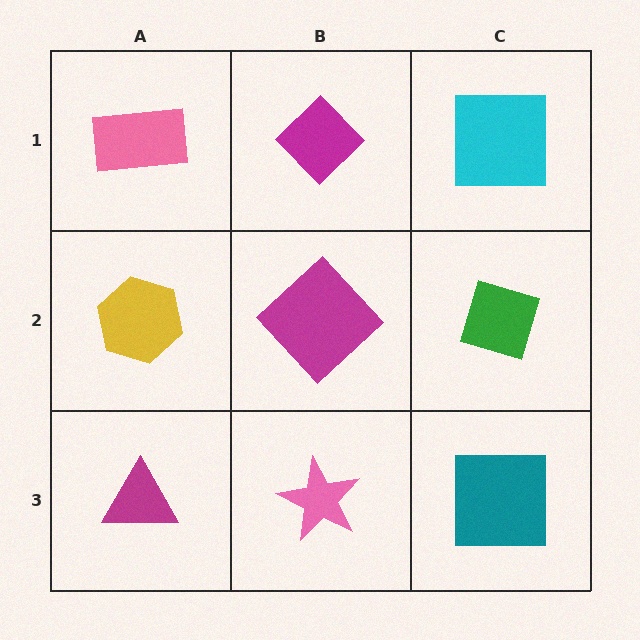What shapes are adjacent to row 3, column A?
A yellow hexagon (row 2, column A), a pink star (row 3, column B).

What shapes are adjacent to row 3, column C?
A green diamond (row 2, column C), a pink star (row 3, column B).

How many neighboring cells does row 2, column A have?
3.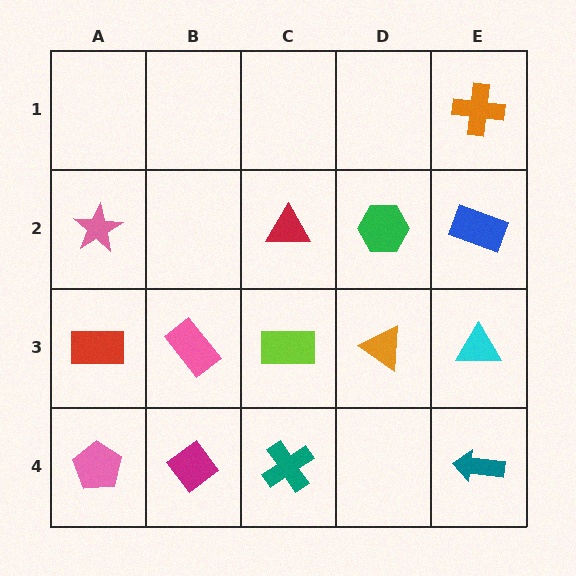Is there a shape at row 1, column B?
No, that cell is empty.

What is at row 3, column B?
A pink rectangle.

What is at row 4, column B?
A magenta diamond.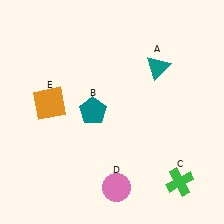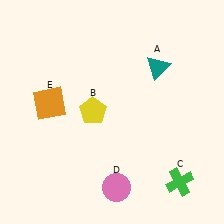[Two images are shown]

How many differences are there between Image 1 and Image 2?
There is 1 difference between the two images.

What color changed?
The pentagon (B) changed from teal in Image 1 to yellow in Image 2.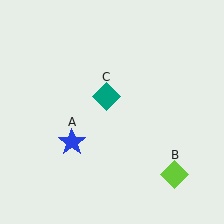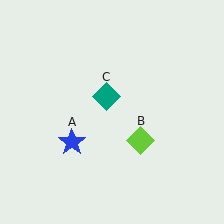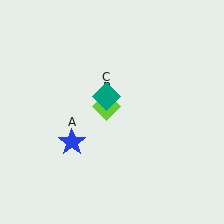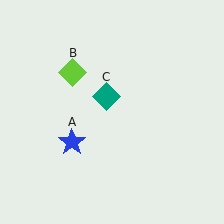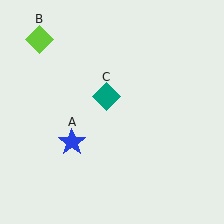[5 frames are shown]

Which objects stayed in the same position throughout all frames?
Blue star (object A) and teal diamond (object C) remained stationary.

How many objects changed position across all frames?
1 object changed position: lime diamond (object B).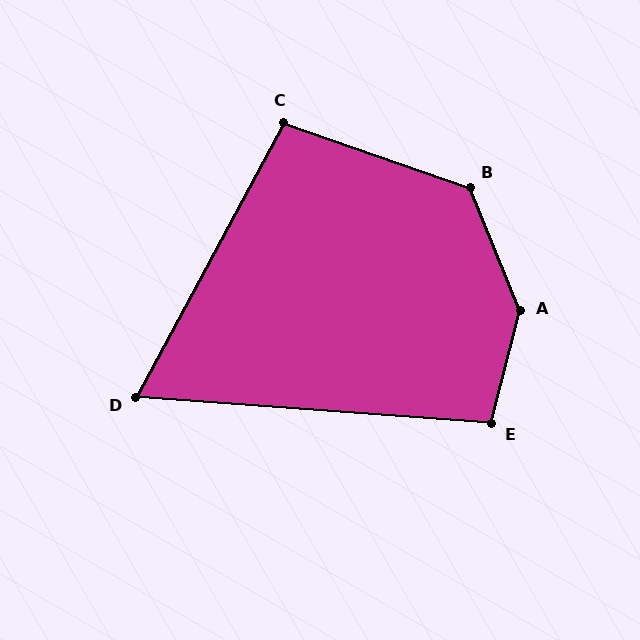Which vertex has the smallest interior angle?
D, at approximately 66 degrees.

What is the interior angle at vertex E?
Approximately 100 degrees (obtuse).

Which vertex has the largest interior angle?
A, at approximately 144 degrees.